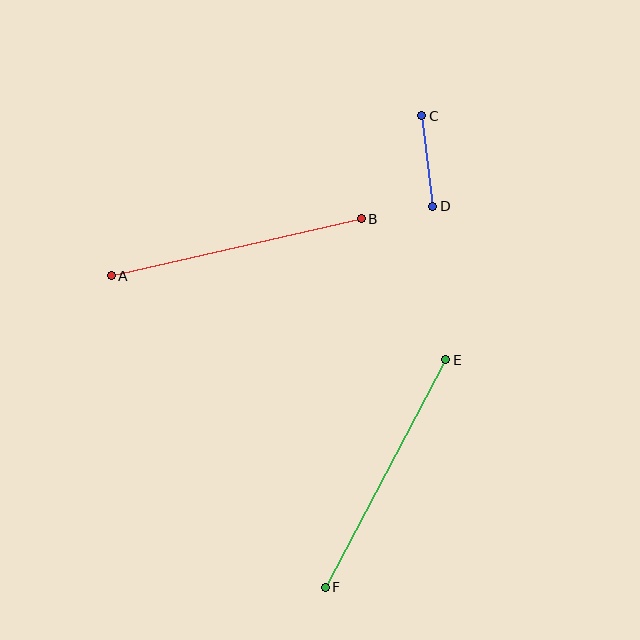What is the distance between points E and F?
The distance is approximately 257 pixels.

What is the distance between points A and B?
The distance is approximately 256 pixels.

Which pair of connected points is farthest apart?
Points E and F are farthest apart.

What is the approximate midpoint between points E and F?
The midpoint is at approximately (385, 473) pixels.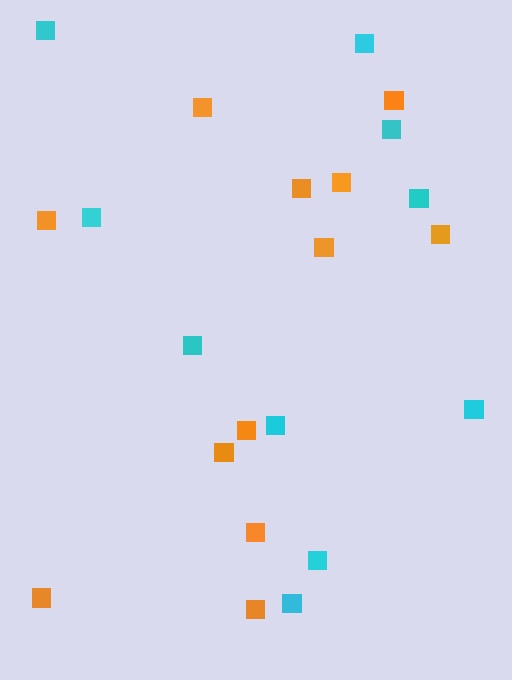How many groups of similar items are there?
There are 2 groups: one group of cyan squares (10) and one group of orange squares (12).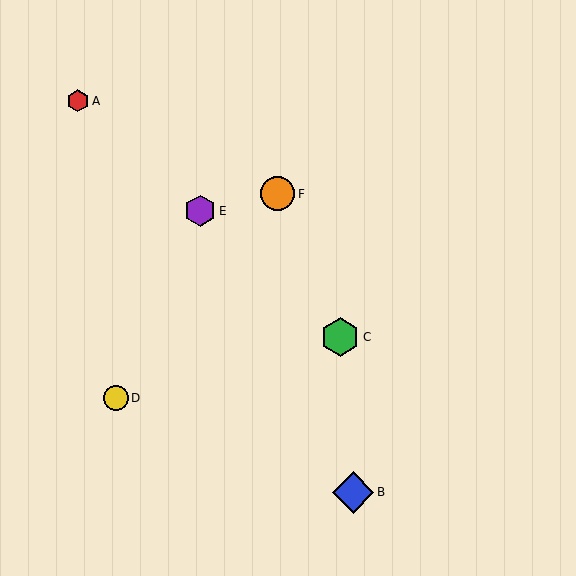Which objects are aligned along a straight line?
Objects A, C, E are aligned along a straight line.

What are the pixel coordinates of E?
Object E is at (200, 211).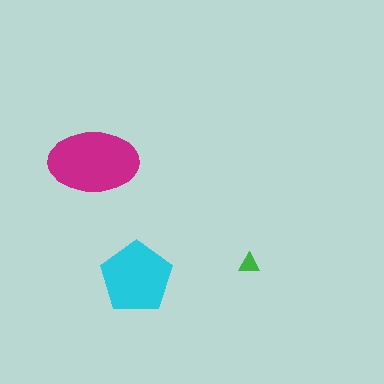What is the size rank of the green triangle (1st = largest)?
3rd.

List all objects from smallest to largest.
The green triangle, the cyan pentagon, the magenta ellipse.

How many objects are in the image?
There are 3 objects in the image.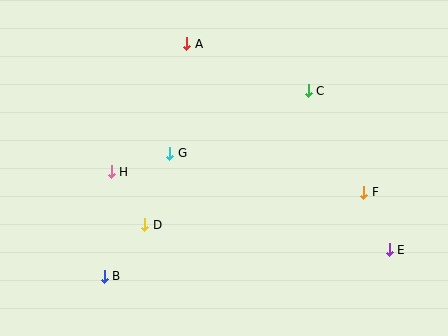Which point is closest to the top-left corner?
Point A is closest to the top-left corner.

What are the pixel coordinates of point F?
Point F is at (364, 192).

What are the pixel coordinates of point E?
Point E is at (389, 250).